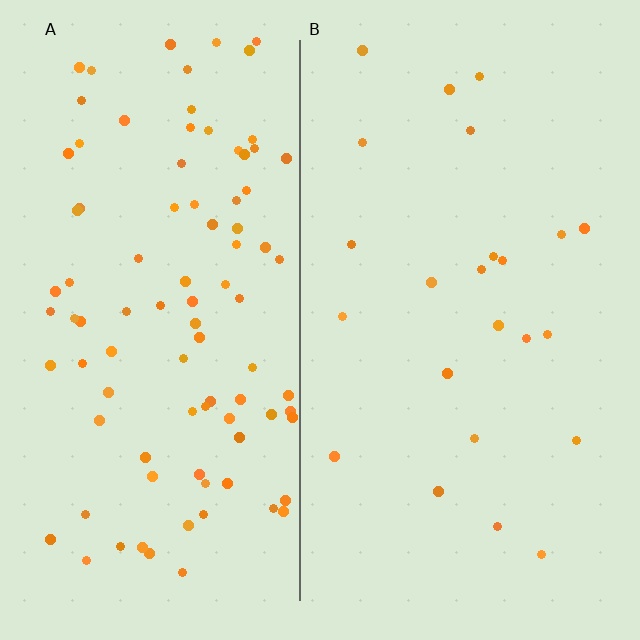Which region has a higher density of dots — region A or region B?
A (the left).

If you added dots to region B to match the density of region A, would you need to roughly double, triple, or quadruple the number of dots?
Approximately quadruple.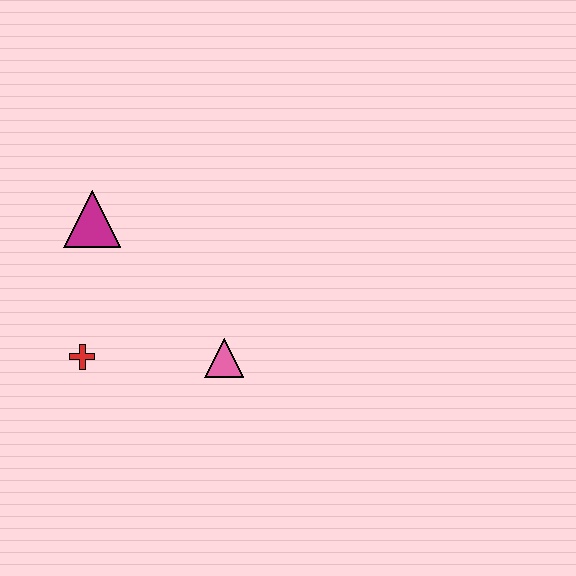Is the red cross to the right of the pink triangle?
No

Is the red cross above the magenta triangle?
No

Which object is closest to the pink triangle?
The red cross is closest to the pink triangle.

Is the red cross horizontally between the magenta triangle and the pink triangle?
No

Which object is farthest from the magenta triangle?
The pink triangle is farthest from the magenta triangle.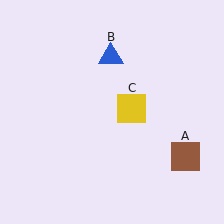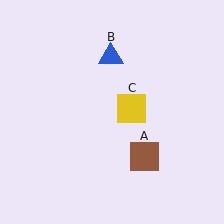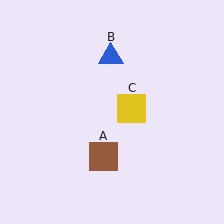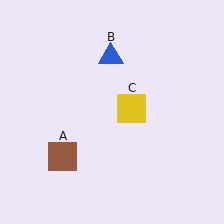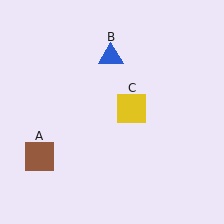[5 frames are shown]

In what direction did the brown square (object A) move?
The brown square (object A) moved left.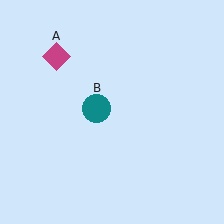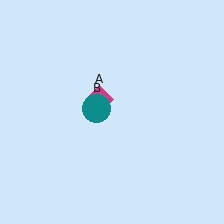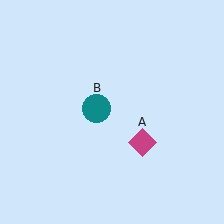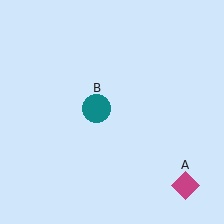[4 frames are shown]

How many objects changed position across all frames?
1 object changed position: magenta diamond (object A).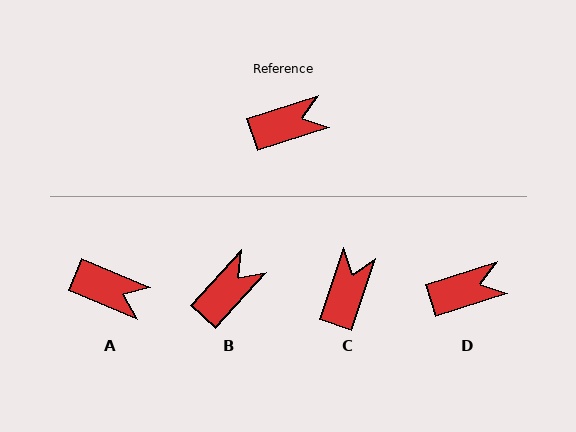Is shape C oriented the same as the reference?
No, it is off by about 53 degrees.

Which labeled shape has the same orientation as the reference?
D.